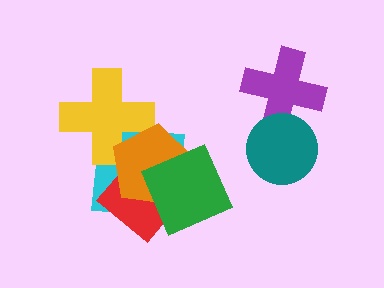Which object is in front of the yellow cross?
The orange pentagon is in front of the yellow cross.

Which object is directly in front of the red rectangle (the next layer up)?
The orange pentagon is directly in front of the red rectangle.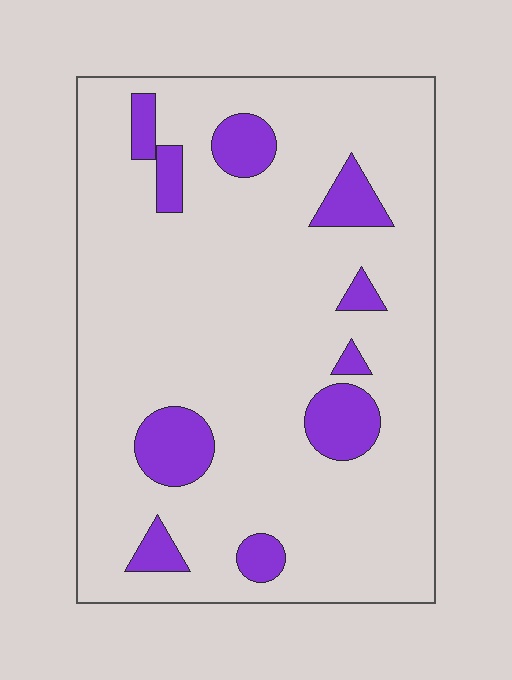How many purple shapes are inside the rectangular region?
10.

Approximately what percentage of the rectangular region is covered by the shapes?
Approximately 15%.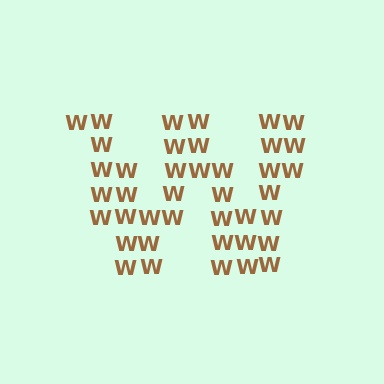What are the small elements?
The small elements are letter W's.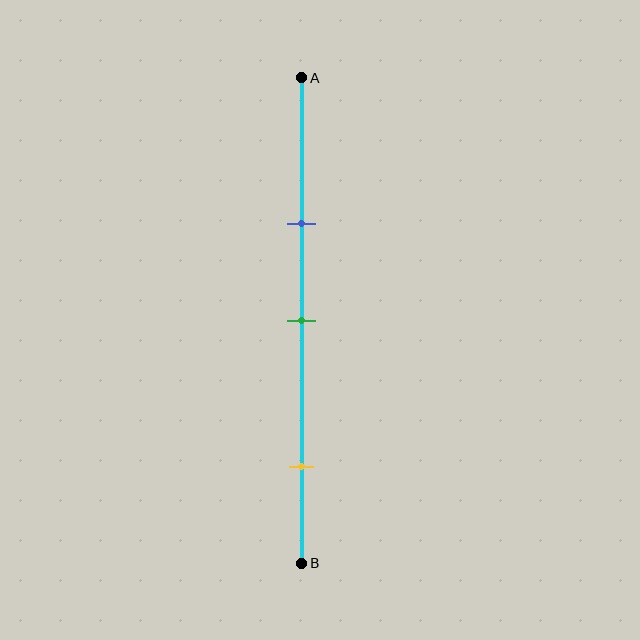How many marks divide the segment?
There are 3 marks dividing the segment.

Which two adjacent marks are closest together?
The blue and green marks are the closest adjacent pair.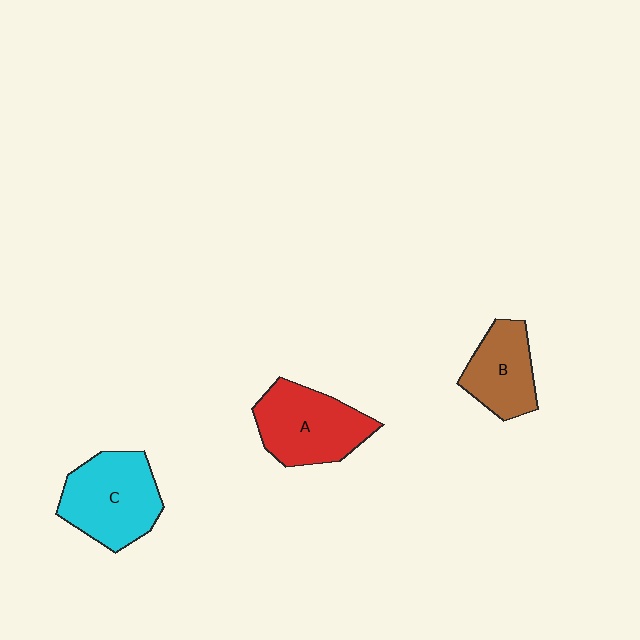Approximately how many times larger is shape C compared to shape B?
Approximately 1.4 times.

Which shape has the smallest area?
Shape B (brown).